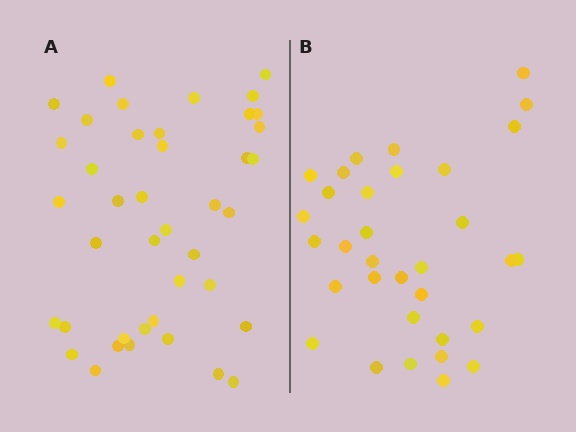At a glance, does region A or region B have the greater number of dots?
Region A (the left region) has more dots.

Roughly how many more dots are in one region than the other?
Region A has roughly 8 or so more dots than region B.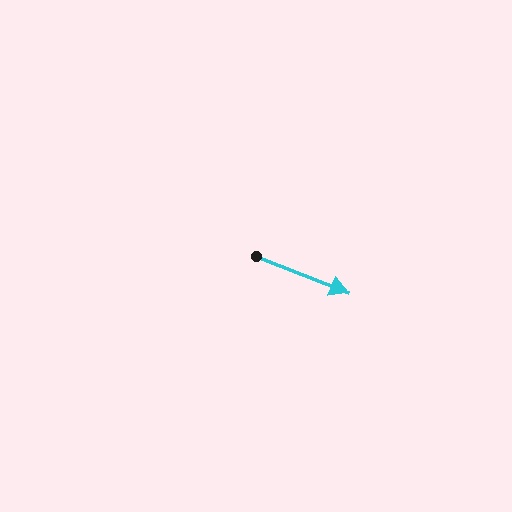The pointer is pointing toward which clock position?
Roughly 4 o'clock.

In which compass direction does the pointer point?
East.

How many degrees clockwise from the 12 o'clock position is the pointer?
Approximately 112 degrees.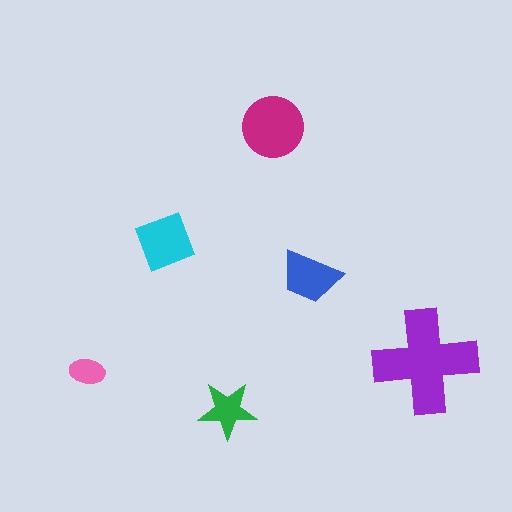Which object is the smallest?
The pink ellipse.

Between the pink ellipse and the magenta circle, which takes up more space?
The magenta circle.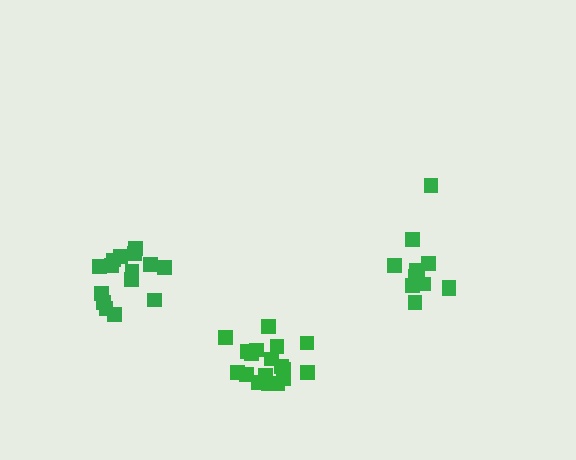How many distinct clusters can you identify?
There are 3 distinct clusters.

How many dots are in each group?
Group 1: 15 dots, Group 2: 18 dots, Group 3: 12 dots (45 total).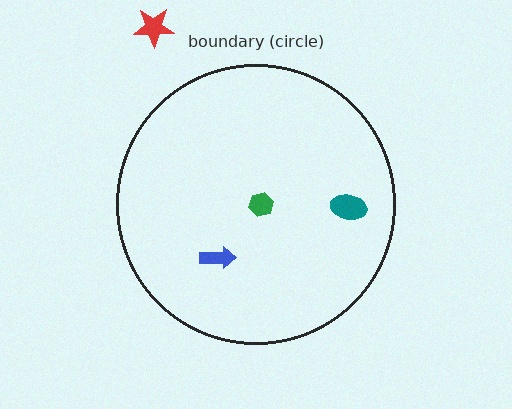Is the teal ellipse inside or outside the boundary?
Inside.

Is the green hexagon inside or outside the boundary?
Inside.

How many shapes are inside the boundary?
3 inside, 1 outside.